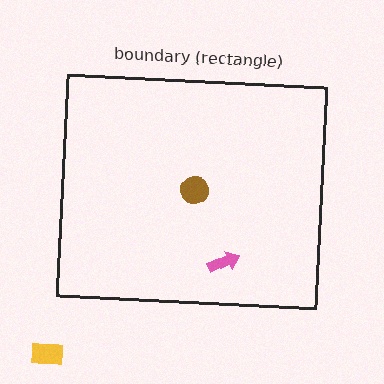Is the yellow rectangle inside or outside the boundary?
Outside.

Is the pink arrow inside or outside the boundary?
Inside.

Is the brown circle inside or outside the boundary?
Inside.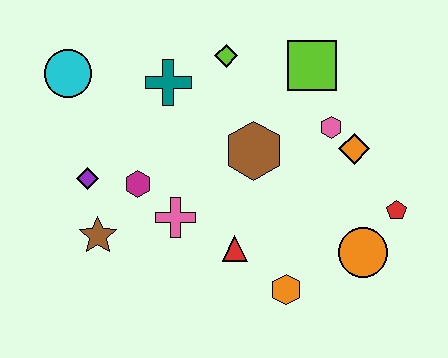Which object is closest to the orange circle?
The red pentagon is closest to the orange circle.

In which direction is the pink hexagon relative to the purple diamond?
The pink hexagon is to the right of the purple diamond.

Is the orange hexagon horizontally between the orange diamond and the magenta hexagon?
Yes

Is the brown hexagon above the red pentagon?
Yes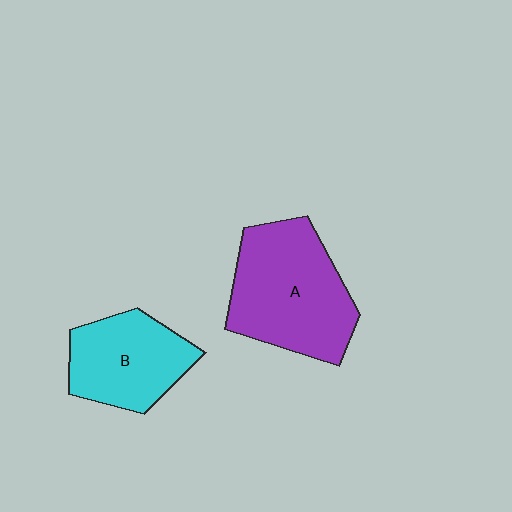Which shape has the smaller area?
Shape B (cyan).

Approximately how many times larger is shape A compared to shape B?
Approximately 1.4 times.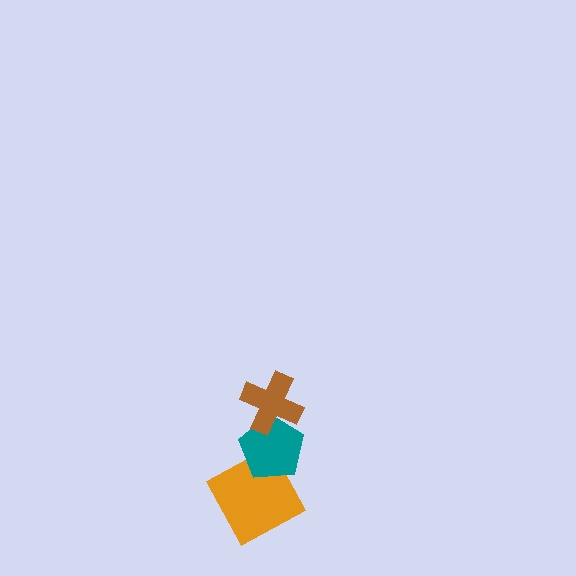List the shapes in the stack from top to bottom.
From top to bottom: the brown cross, the teal pentagon, the orange square.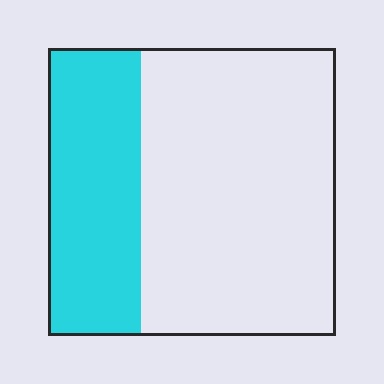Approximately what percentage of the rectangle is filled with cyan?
Approximately 30%.